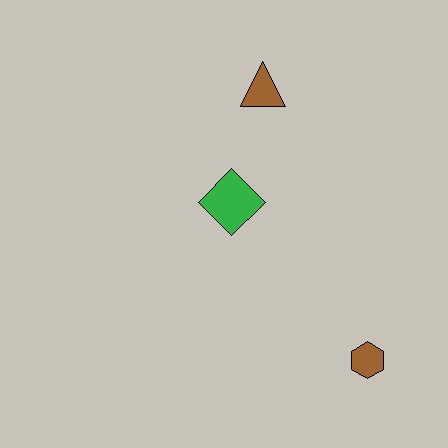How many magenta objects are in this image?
There are no magenta objects.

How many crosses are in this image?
There are no crosses.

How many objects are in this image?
There are 3 objects.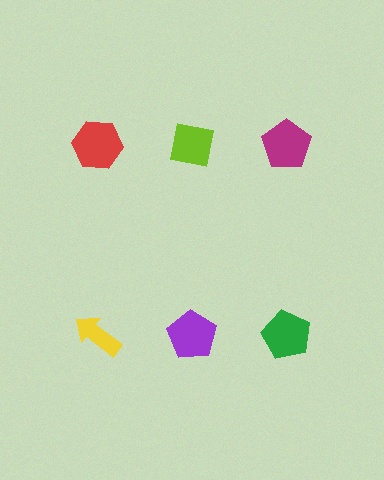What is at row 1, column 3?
A magenta pentagon.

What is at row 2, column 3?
A green pentagon.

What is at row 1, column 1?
A red hexagon.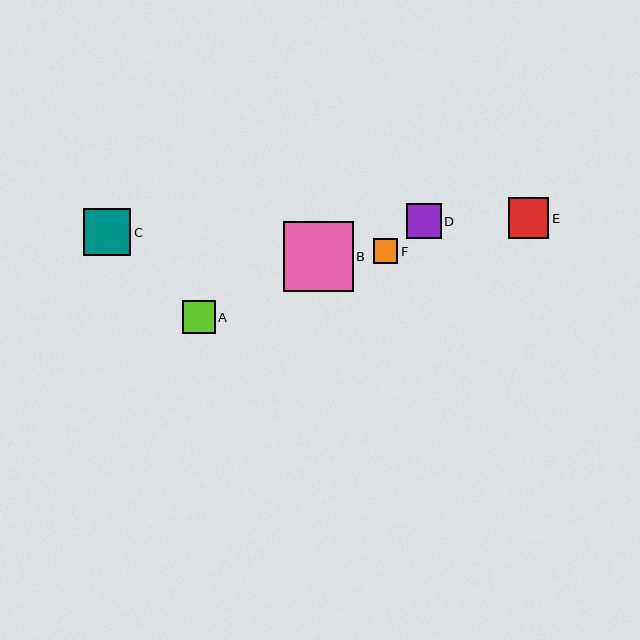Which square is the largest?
Square B is the largest with a size of approximately 70 pixels.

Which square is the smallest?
Square F is the smallest with a size of approximately 25 pixels.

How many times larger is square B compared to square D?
Square B is approximately 2.0 times the size of square D.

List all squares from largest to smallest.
From largest to smallest: B, C, E, D, A, F.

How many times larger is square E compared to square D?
Square E is approximately 1.2 times the size of square D.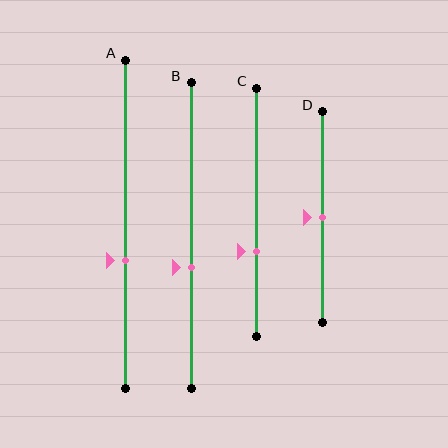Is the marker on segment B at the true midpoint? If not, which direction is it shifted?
No, the marker on segment B is shifted downward by about 10% of the segment length.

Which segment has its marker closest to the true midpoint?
Segment D has its marker closest to the true midpoint.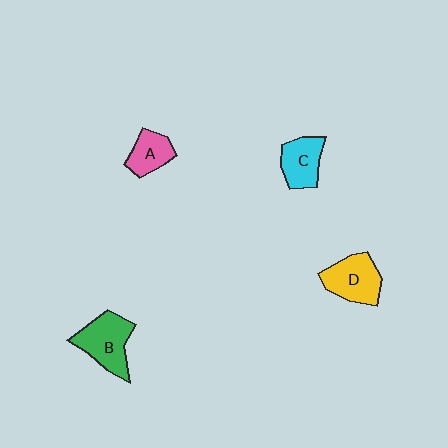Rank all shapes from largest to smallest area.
From largest to smallest: B (green), D (yellow), C (cyan), A (pink).